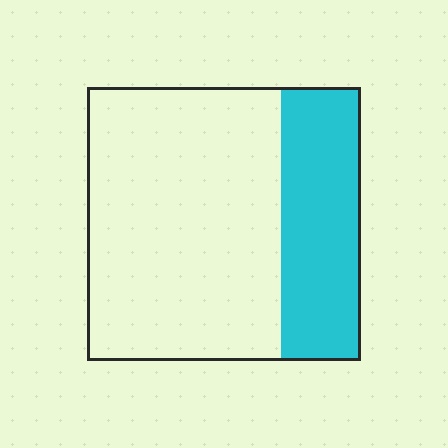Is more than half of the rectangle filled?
No.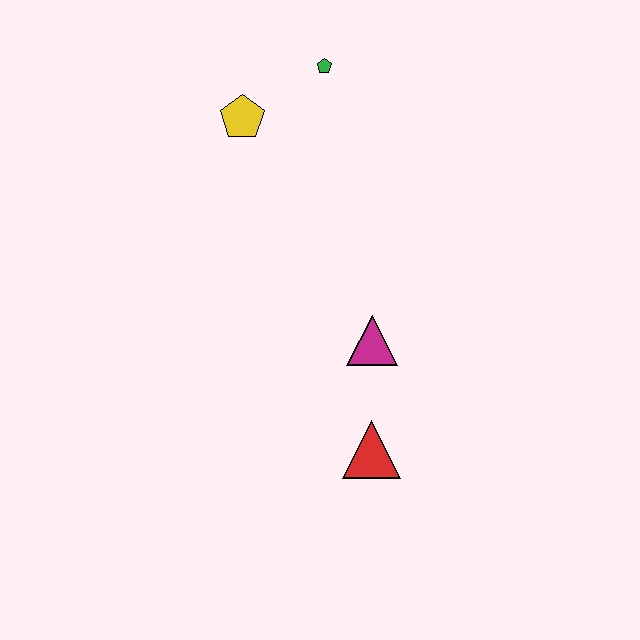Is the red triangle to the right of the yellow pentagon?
Yes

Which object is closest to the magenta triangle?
The red triangle is closest to the magenta triangle.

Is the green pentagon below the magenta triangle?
No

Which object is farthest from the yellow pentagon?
The red triangle is farthest from the yellow pentagon.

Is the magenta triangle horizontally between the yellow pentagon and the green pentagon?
No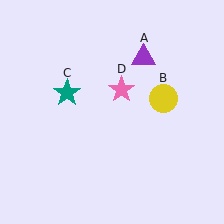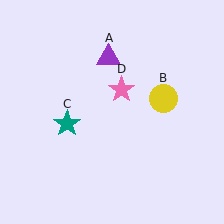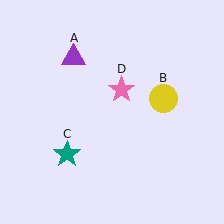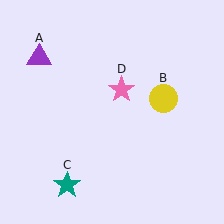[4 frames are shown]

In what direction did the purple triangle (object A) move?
The purple triangle (object A) moved left.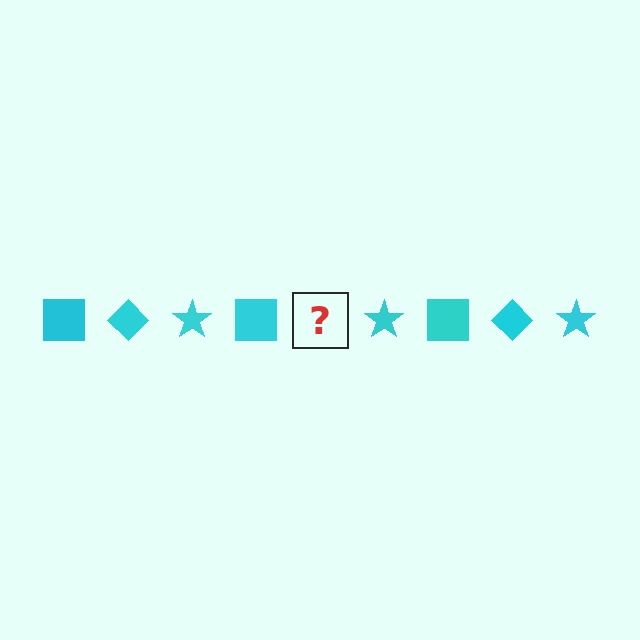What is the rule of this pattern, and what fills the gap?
The rule is that the pattern cycles through square, diamond, star shapes in cyan. The gap should be filled with a cyan diamond.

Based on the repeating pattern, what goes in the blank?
The blank should be a cyan diamond.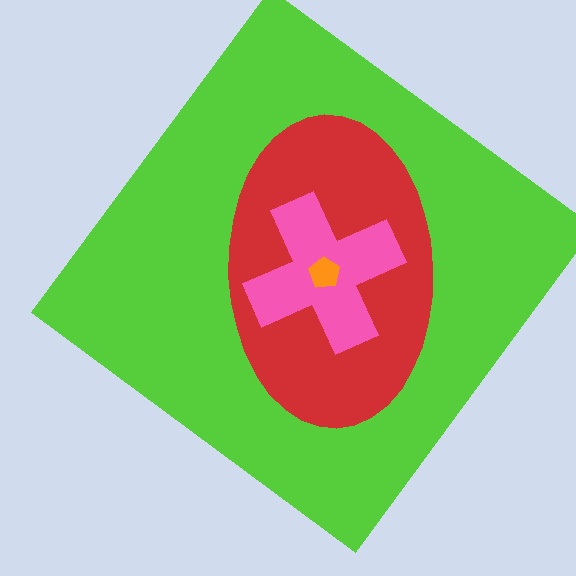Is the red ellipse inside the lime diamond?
Yes.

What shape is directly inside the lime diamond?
The red ellipse.